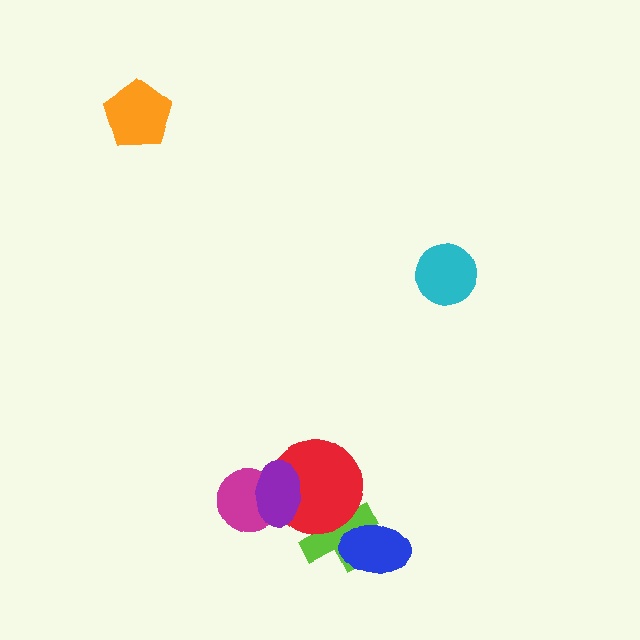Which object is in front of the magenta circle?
The purple ellipse is in front of the magenta circle.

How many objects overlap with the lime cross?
2 objects overlap with the lime cross.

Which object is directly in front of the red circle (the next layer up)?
The magenta circle is directly in front of the red circle.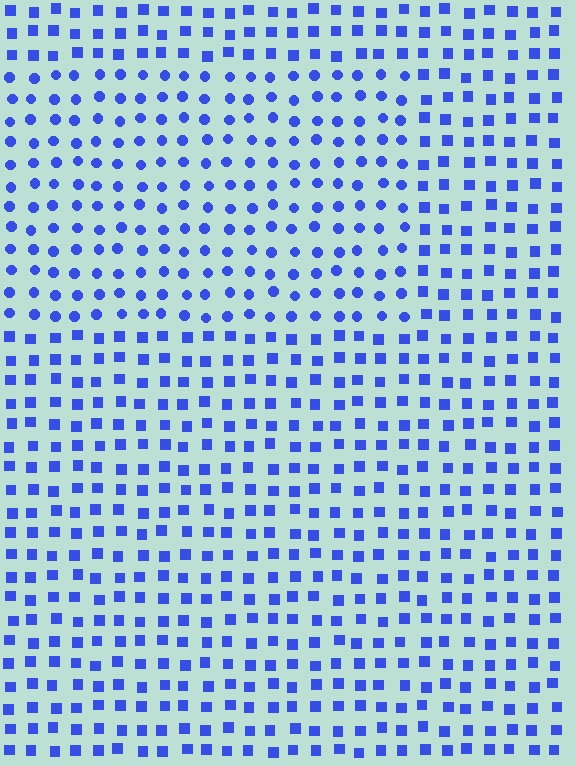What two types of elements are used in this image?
The image uses circles inside the rectangle region and squares outside it.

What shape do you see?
I see a rectangle.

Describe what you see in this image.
The image is filled with small blue elements arranged in a uniform grid. A rectangle-shaped region contains circles, while the surrounding area contains squares. The boundary is defined purely by the change in element shape.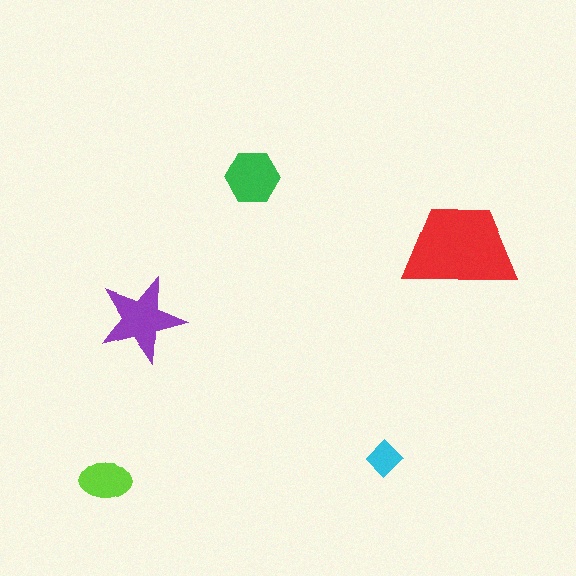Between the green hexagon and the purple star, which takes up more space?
The purple star.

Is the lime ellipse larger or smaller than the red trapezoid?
Smaller.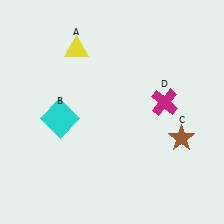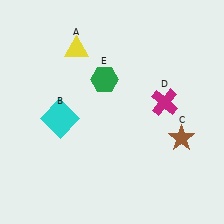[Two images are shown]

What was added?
A green hexagon (E) was added in Image 2.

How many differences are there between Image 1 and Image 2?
There is 1 difference between the two images.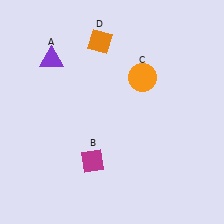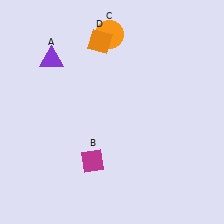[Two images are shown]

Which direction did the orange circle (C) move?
The orange circle (C) moved up.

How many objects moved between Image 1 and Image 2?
1 object moved between the two images.